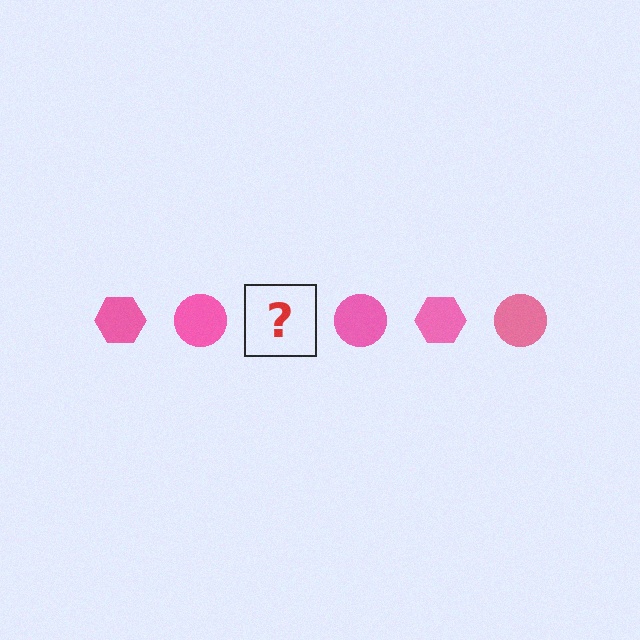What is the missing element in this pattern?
The missing element is a pink hexagon.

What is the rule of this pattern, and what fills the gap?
The rule is that the pattern cycles through hexagon, circle shapes in pink. The gap should be filled with a pink hexagon.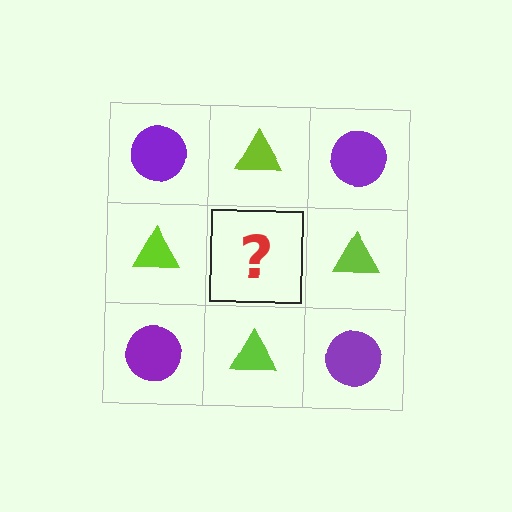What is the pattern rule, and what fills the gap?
The rule is that it alternates purple circle and lime triangle in a checkerboard pattern. The gap should be filled with a purple circle.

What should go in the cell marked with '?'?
The missing cell should contain a purple circle.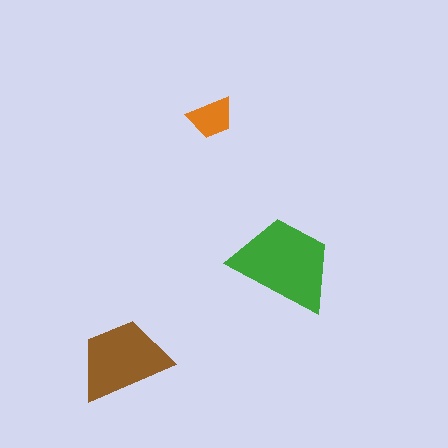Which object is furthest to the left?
The brown trapezoid is leftmost.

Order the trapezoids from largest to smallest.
the green one, the brown one, the orange one.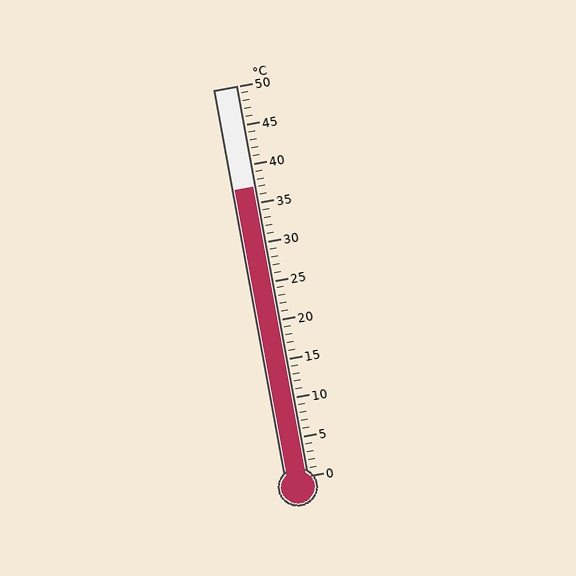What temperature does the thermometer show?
The thermometer shows approximately 37°C.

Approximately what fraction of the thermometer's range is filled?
The thermometer is filled to approximately 75% of its range.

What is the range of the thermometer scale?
The thermometer scale ranges from 0°C to 50°C.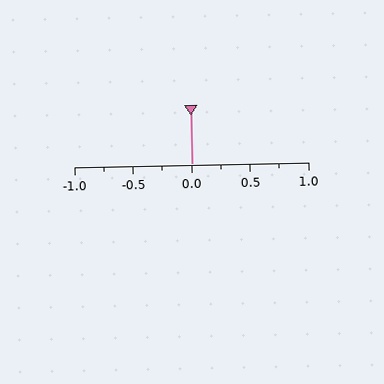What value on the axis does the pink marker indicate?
The marker indicates approximately 0.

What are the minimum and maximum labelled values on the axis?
The axis runs from -1.0 to 1.0.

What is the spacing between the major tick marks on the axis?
The major ticks are spaced 0.5 apart.